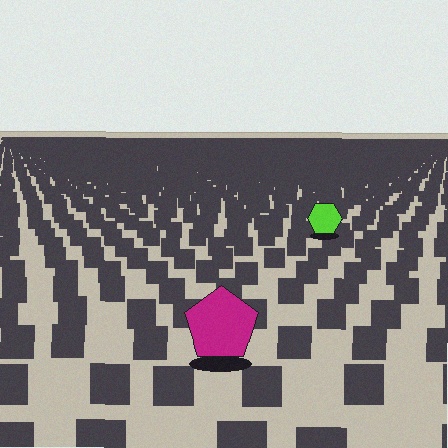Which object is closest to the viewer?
The magenta pentagon is closest. The texture marks near it are larger and more spread out.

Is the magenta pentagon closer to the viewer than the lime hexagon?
Yes. The magenta pentagon is closer — you can tell from the texture gradient: the ground texture is coarser near it.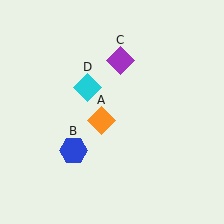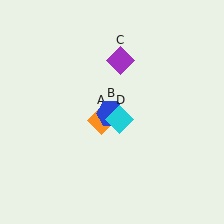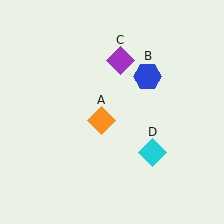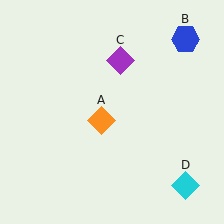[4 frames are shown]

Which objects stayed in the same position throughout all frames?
Orange diamond (object A) and purple diamond (object C) remained stationary.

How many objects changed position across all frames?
2 objects changed position: blue hexagon (object B), cyan diamond (object D).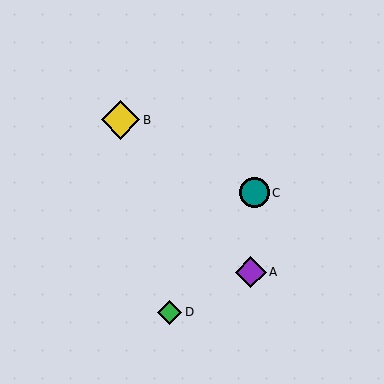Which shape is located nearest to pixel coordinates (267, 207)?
The teal circle (labeled C) at (254, 193) is nearest to that location.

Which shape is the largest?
The yellow diamond (labeled B) is the largest.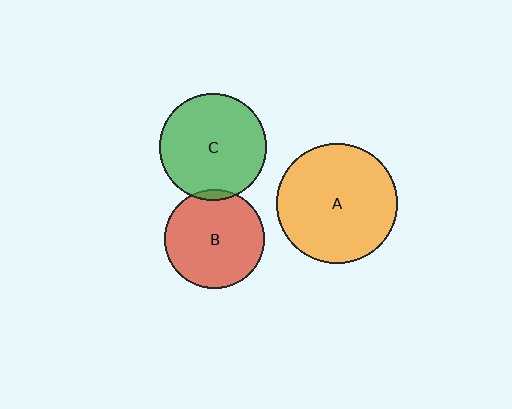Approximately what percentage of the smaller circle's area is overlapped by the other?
Approximately 5%.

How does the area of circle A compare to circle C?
Approximately 1.3 times.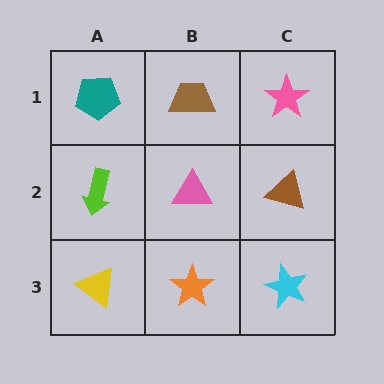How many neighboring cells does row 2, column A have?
3.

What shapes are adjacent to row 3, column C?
A brown triangle (row 2, column C), an orange star (row 3, column B).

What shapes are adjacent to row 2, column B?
A brown trapezoid (row 1, column B), an orange star (row 3, column B), a lime arrow (row 2, column A), a brown triangle (row 2, column C).